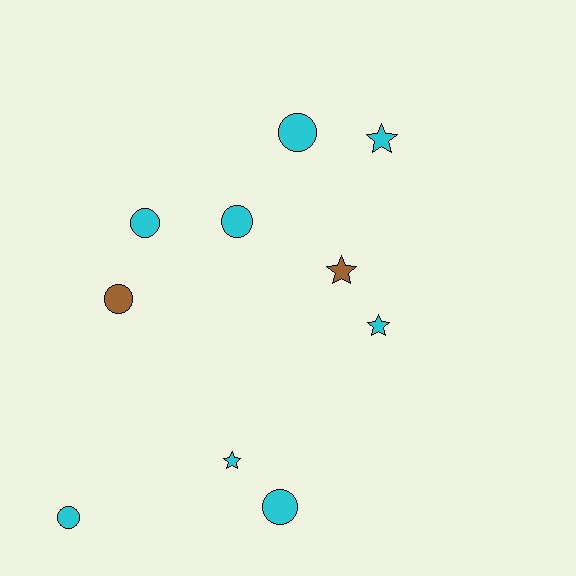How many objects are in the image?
There are 10 objects.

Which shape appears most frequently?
Circle, with 6 objects.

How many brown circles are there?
There is 1 brown circle.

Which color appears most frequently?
Cyan, with 8 objects.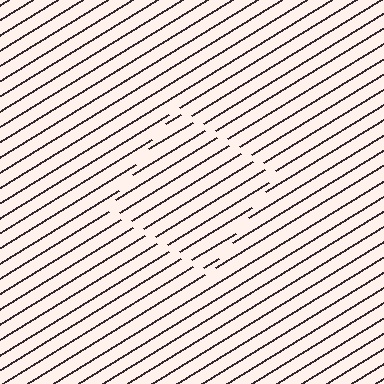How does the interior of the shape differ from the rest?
The interior of the shape contains the same grating, shifted by half a period — the contour is defined by the phase discontinuity where line-ends from the inner and outer gratings abut.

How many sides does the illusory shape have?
4 sides — the line-ends trace a square.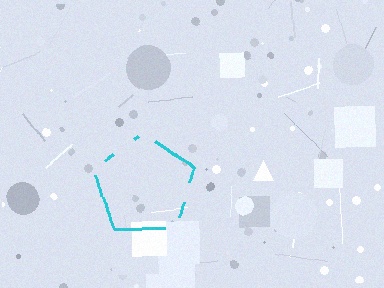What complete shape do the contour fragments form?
The contour fragments form a pentagon.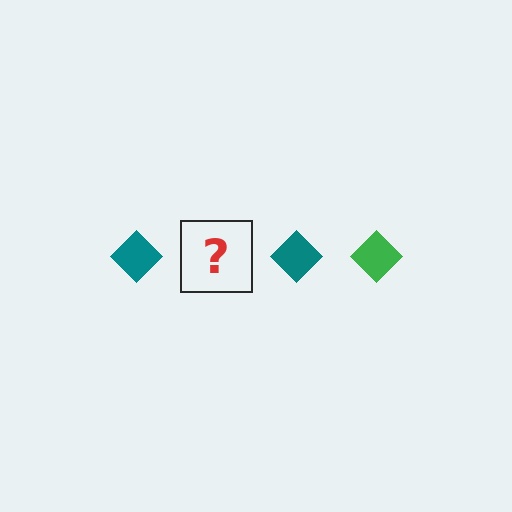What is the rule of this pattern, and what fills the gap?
The rule is that the pattern cycles through teal, green diamonds. The gap should be filled with a green diamond.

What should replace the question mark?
The question mark should be replaced with a green diamond.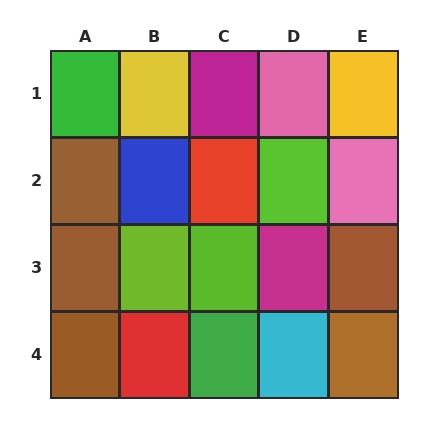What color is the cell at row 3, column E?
Brown.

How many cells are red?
2 cells are red.